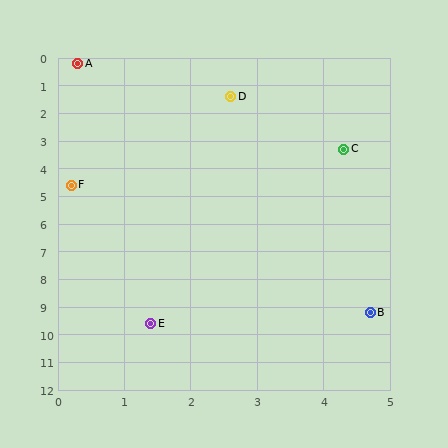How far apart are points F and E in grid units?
Points F and E are about 5.1 grid units apart.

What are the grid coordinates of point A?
Point A is at approximately (0.3, 0.2).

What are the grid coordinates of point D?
Point D is at approximately (2.6, 1.4).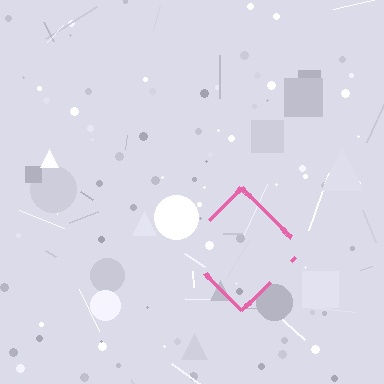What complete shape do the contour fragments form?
The contour fragments form a diamond.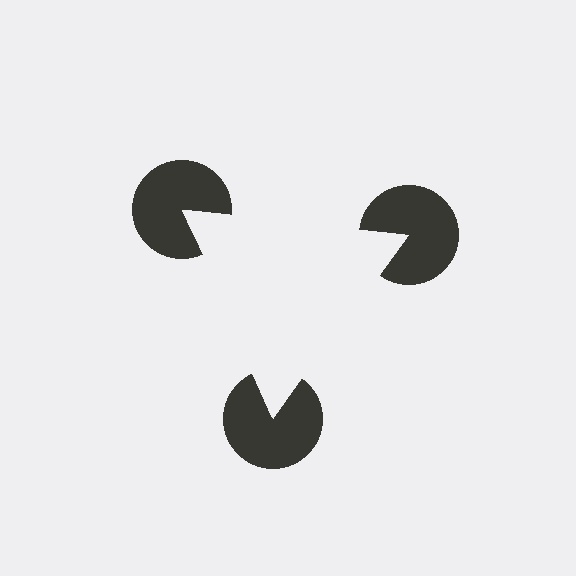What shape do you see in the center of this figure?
An illusory triangle — its edges are inferred from the aligned wedge cuts in the pac-man discs, not physically drawn.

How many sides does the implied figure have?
3 sides.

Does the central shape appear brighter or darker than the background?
It typically appears slightly brighter than the background, even though no actual brightness change is drawn.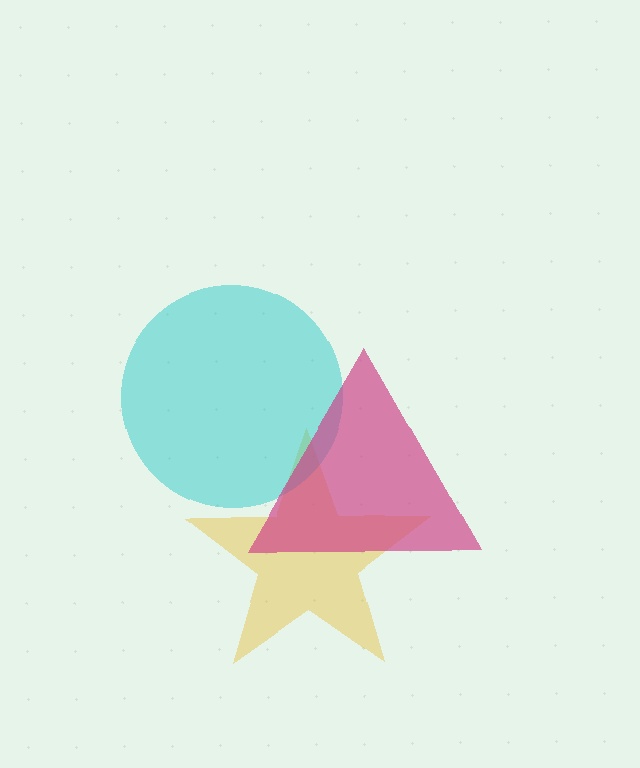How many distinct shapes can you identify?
There are 3 distinct shapes: a yellow star, a cyan circle, a magenta triangle.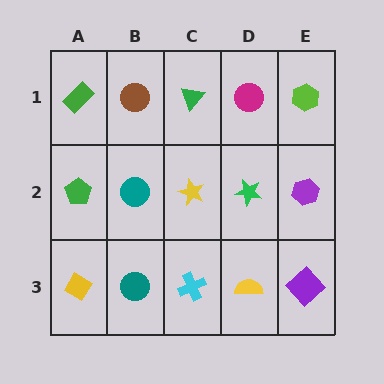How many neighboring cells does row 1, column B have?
3.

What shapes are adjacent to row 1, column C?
A yellow star (row 2, column C), a brown circle (row 1, column B), a magenta circle (row 1, column D).